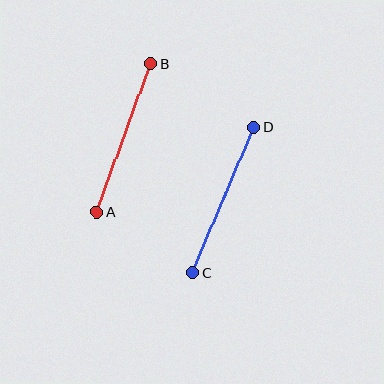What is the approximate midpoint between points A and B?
The midpoint is at approximately (123, 138) pixels.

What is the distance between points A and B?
The distance is approximately 158 pixels.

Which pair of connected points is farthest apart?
Points C and D are farthest apart.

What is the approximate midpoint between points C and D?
The midpoint is at approximately (223, 200) pixels.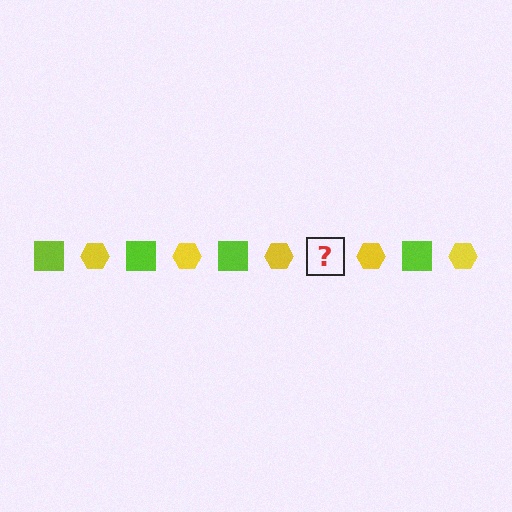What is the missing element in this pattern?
The missing element is a lime square.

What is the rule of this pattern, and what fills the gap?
The rule is that the pattern alternates between lime square and yellow hexagon. The gap should be filled with a lime square.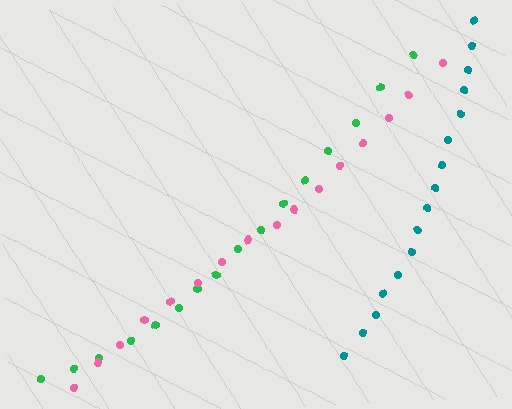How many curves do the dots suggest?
There are 3 distinct paths.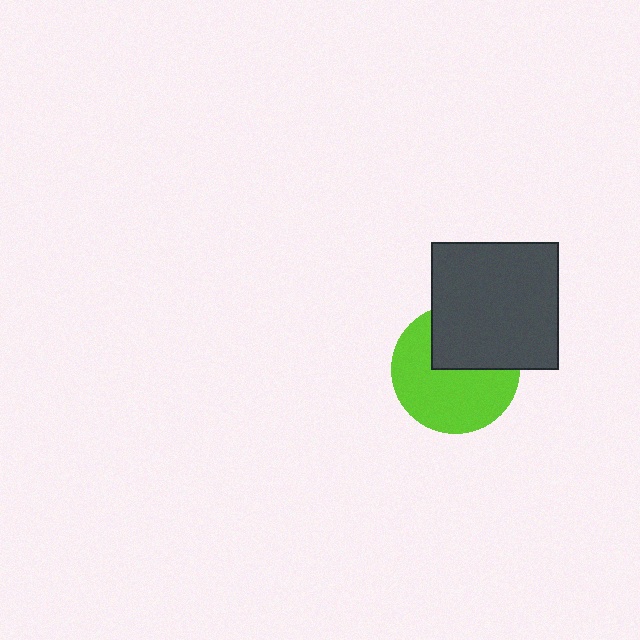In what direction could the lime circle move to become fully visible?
The lime circle could move down. That would shift it out from behind the dark gray square entirely.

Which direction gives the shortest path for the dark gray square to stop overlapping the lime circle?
Moving up gives the shortest separation.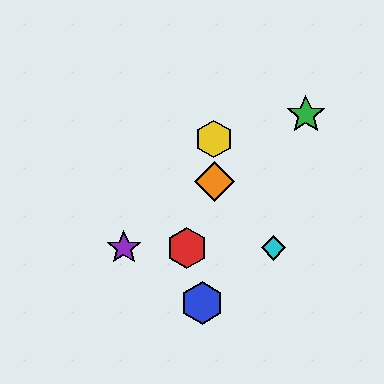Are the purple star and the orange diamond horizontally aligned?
No, the purple star is at y≈248 and the orange diamond is at y≈182.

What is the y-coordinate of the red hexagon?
The red hexagon is at y≈248.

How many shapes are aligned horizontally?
3 shapes (the red hexagon, the purple star, the cyan diamond) are aligned horizontally.